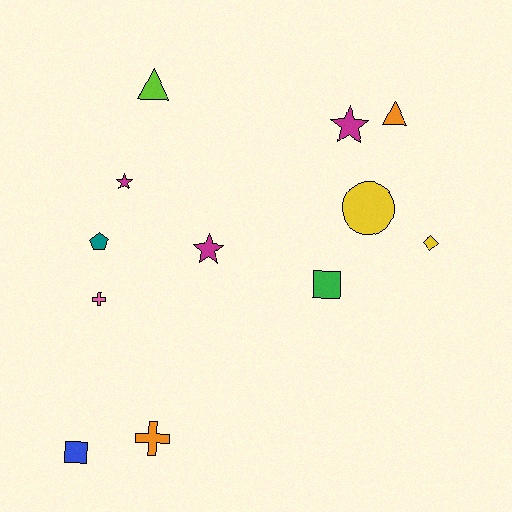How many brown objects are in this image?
There are no brown objects.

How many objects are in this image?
There are 12 objects.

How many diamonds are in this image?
There is 1 diamond.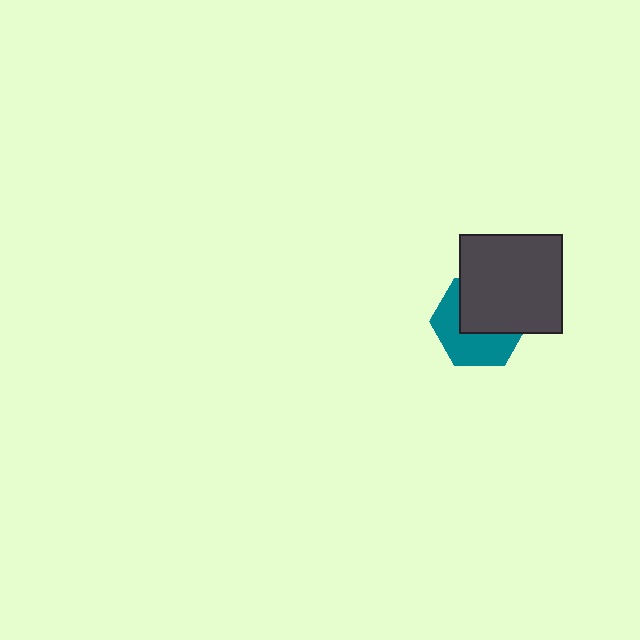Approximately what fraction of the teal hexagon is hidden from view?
Roughly 50% of the teal hexagon is hidden behind the dark gray rectangle.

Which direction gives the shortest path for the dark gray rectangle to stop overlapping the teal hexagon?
Moving toward the upper-right gives the shortest separation.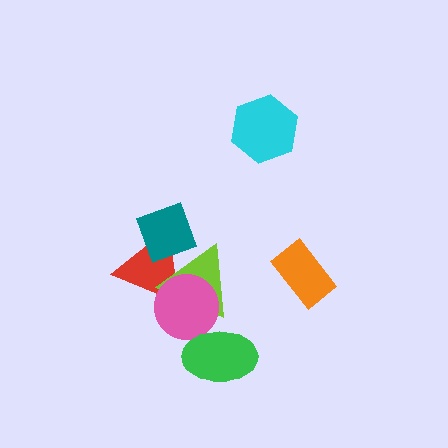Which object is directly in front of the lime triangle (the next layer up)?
The pink circle is directly in front of the lime triangle.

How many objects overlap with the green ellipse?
1 object overlaps with the green ellipse.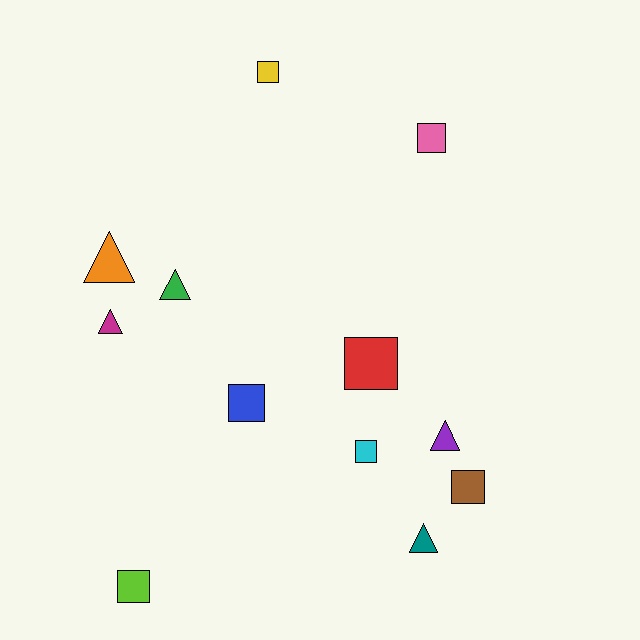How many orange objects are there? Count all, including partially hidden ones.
There is 1 orange object.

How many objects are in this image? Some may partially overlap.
There are 12 objects.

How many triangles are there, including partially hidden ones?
There are 5 triangles.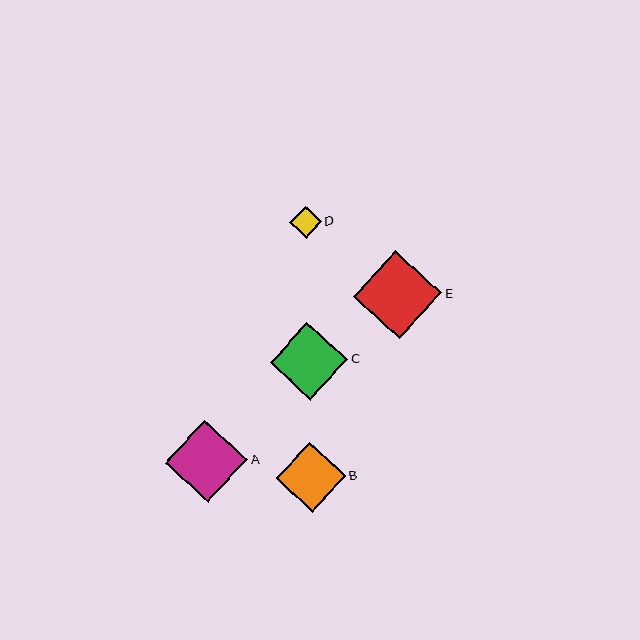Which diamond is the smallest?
Diamond D is the smallest with a size of approximately 32 pixels.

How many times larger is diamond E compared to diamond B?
Diamond E is approximately 1.3 times the size of diamond B.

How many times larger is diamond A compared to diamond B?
Diamond A is approximately 1.2 times the size of diamond B.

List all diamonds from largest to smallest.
From largest to smallest: E, A, C, B, D.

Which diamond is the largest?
Diamond E is the largest with a size of approximately 88 pixels.